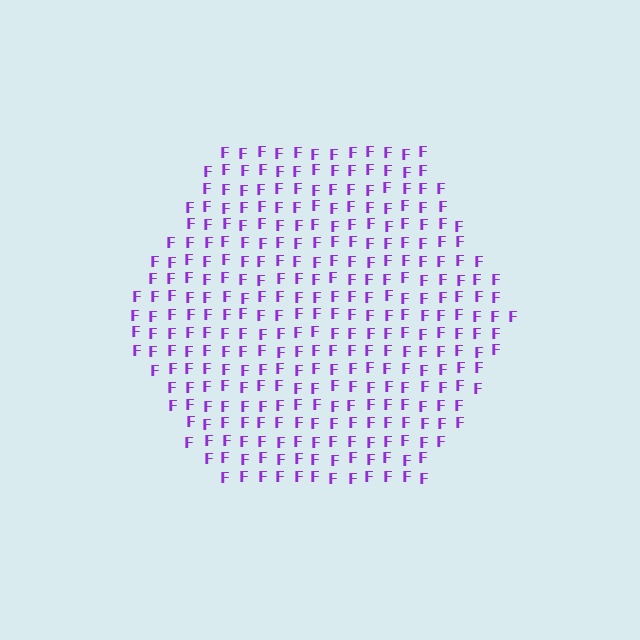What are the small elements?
The small elements are letter F's.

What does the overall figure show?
The overall figure shows a hexagon.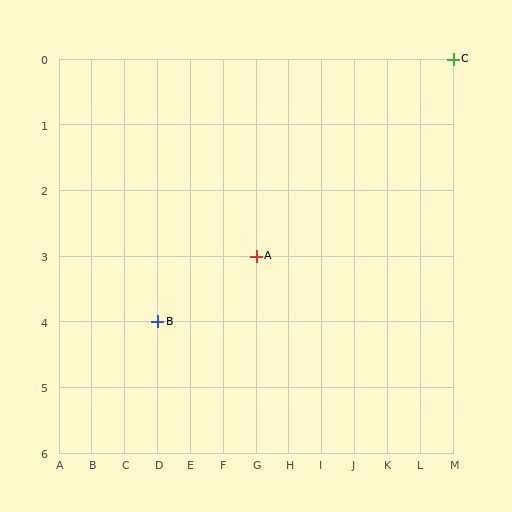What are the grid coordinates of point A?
Point A is at grid coordinates (G, 3).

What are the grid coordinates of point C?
Point C is at grid coordinates (M, 0).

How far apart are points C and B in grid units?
Points C and B are 9 columns and 4 rows apart (about 9.8 grid units diagonally).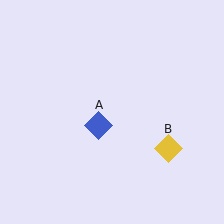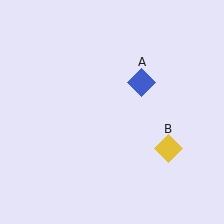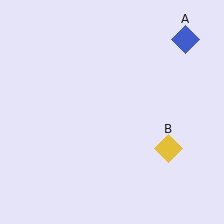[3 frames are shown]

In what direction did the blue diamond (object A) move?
The blue diamond (object A) moved up and to the right.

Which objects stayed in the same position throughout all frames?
Yellow diamond (object B) remained stationary.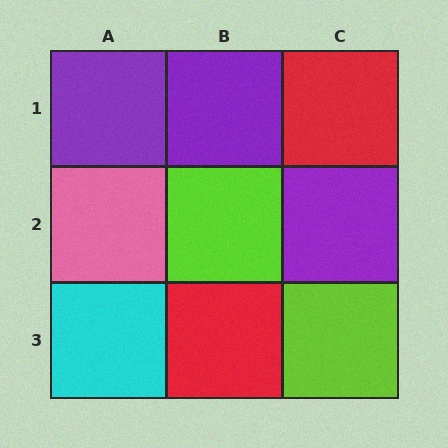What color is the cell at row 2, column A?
Pink.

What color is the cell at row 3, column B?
Red.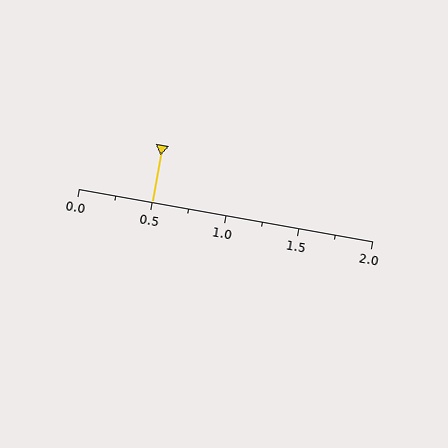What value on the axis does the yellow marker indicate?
The marker indicates approximately 0.5.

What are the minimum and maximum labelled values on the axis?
The axis runs from 0.0 to 2.0.